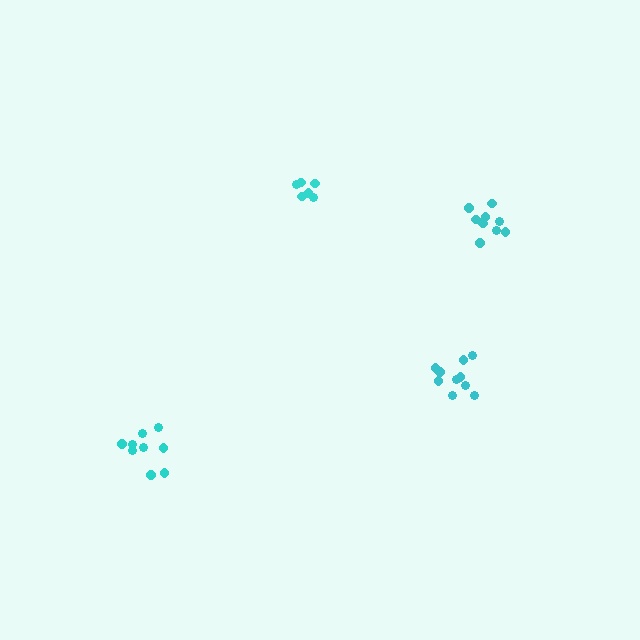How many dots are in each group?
Group 1: 9 dots, Group 2: 10 dots, Group 3: 9 dots, Group 4: 6 dots (34 total).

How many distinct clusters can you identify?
There are 4 distinct clusters.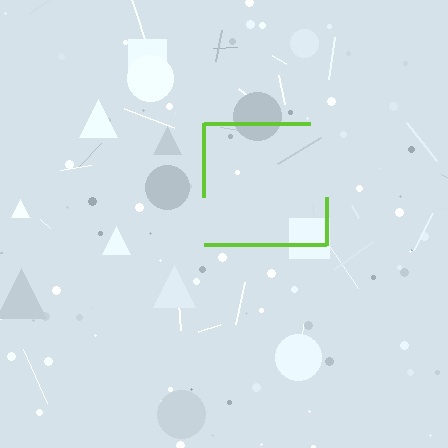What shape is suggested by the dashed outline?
The dashed outline suggests a square.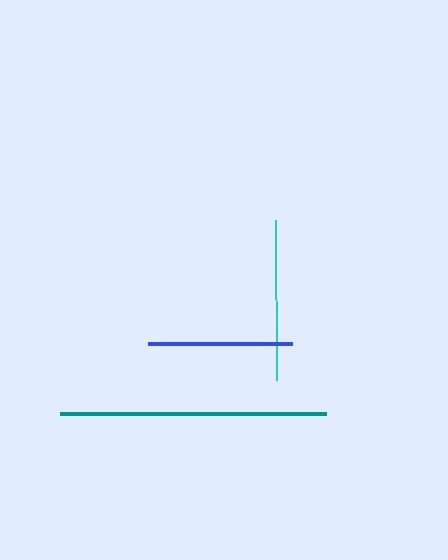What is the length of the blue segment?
The blue segment is approximately 144 pixels long.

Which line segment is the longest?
The teal line is the longest at approximately 266 pixels.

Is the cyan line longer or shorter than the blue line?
The cyan line is longer than the blue line.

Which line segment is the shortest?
The blue line is the shortest at approximately 144 pixels.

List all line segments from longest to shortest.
From longest to shortest: teal, cyan, blue.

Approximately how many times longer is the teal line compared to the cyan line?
The teal line is approximately 1.7 times the length of the cyan line.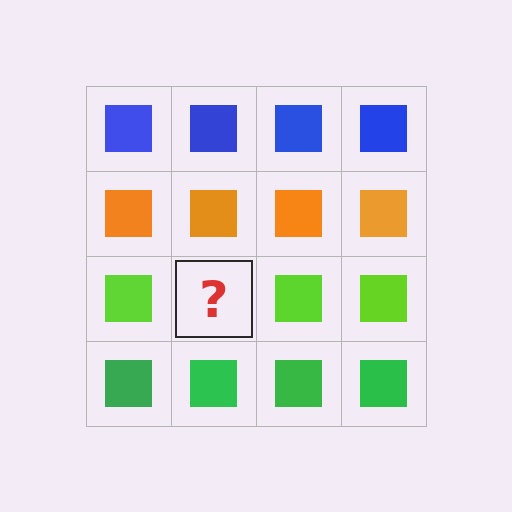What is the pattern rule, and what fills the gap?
The rule is that each row has a consistent color. The gap should be filled with a lime square.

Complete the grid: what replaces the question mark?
The question mark should be replaced with a lime square.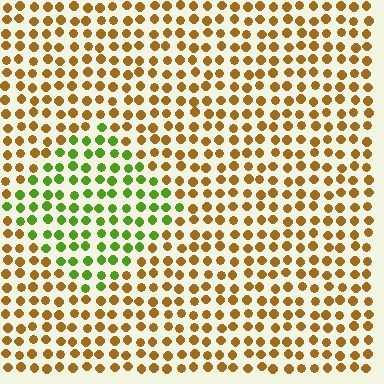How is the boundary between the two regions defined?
The boundary is defined purely by a slight shift in hue (about 61 degrees). Spacing, size, and orientation are identical on both sides.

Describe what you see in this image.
The image is filled with small brown elements in a uniform arrangement. A diamond-shaped region is visible where the elements are tinted to a slightly different hue, forming a subtle color boundary.